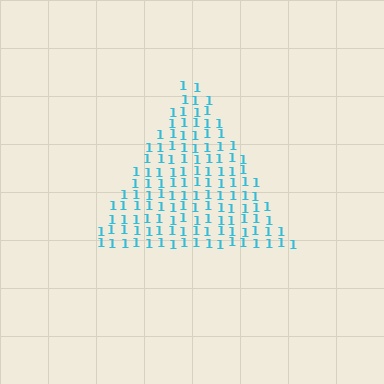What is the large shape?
The large shape is a triangle.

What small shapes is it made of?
It is made of small digit 1's.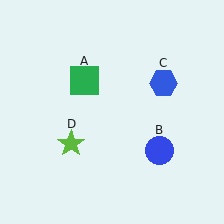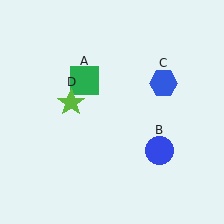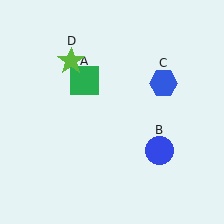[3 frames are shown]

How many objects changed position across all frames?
1 object changed position: lime star (object D).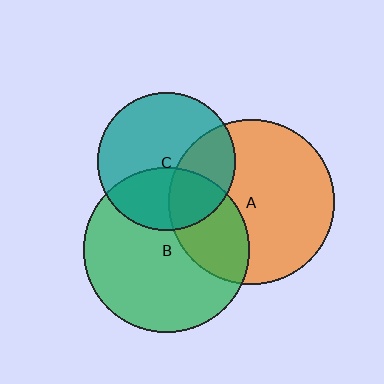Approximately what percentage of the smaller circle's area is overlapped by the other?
Approximately 35%.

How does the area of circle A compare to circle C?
Approximately 1.4 times.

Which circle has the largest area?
Circle B (green).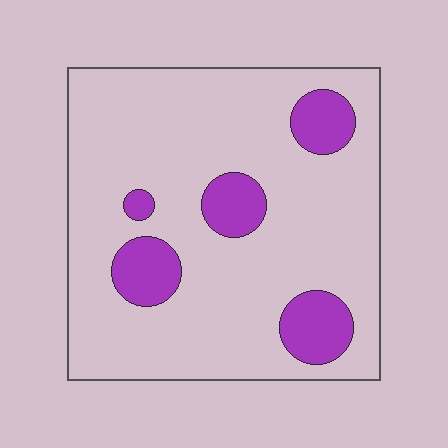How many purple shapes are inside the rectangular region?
5.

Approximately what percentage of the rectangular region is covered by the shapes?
Approximately 15%.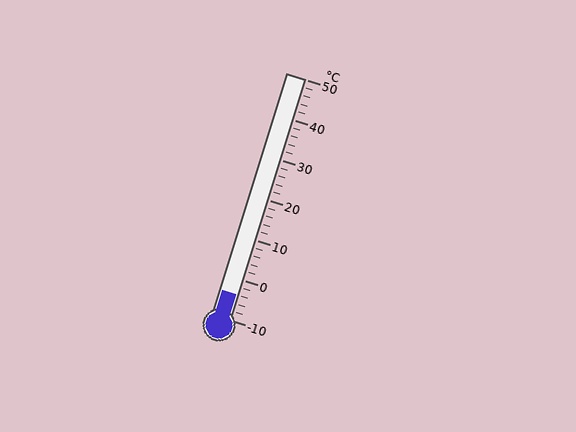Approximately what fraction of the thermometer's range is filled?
The thermometer is filled to approximately 10% of its range.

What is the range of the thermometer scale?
The thermometer scale ranges from -10°C to 50°C.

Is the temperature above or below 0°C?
The temperature is below 0°C.